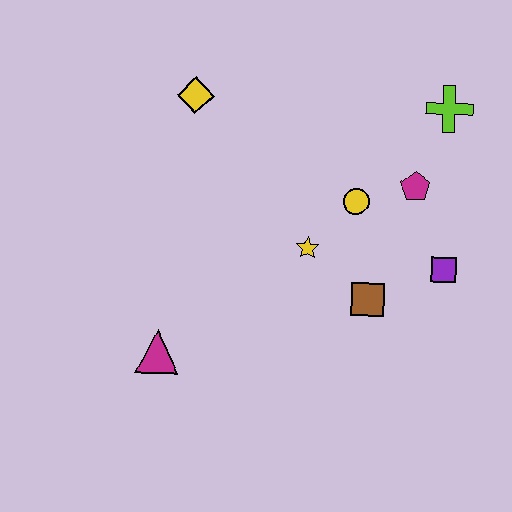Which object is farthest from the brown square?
The yellow diamond is farthest from the brown square.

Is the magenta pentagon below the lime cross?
Yes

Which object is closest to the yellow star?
The yellow circle is closest to the yellow star.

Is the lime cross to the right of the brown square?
Yes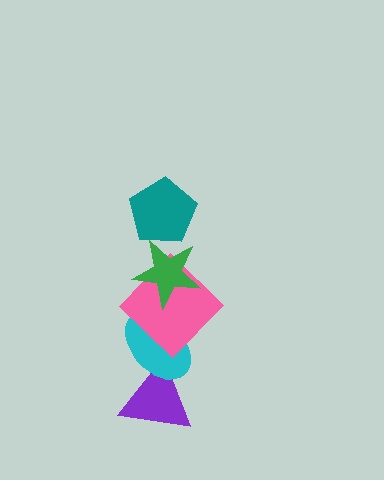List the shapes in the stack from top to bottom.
From top to bottom: the teal pentagon, the green star, the pink diamond, the cyan ellipse, the purple triangle.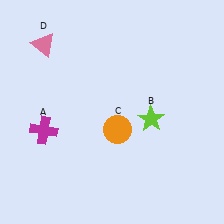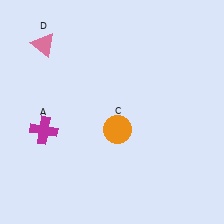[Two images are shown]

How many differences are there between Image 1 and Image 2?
There is 1 difference between the two images.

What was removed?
The lime star (B) was removed in Image 2.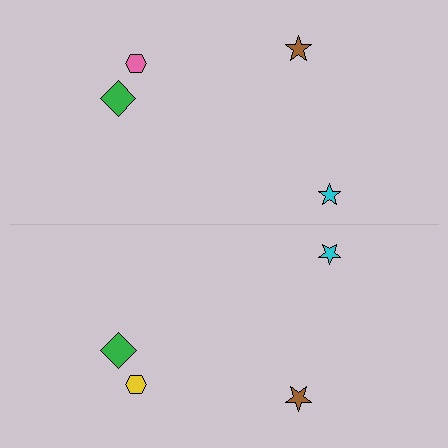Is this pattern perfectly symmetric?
No, the pattern is not perfectly symmetric. The yellow hexagon on the bottom side breaks the symmetry — its mirror counterpart is pink.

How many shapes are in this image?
There are 8 shapes in this image.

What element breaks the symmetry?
The yellow hexagon on the bottom side breaks the symmetry — its mirror counterpart is pink.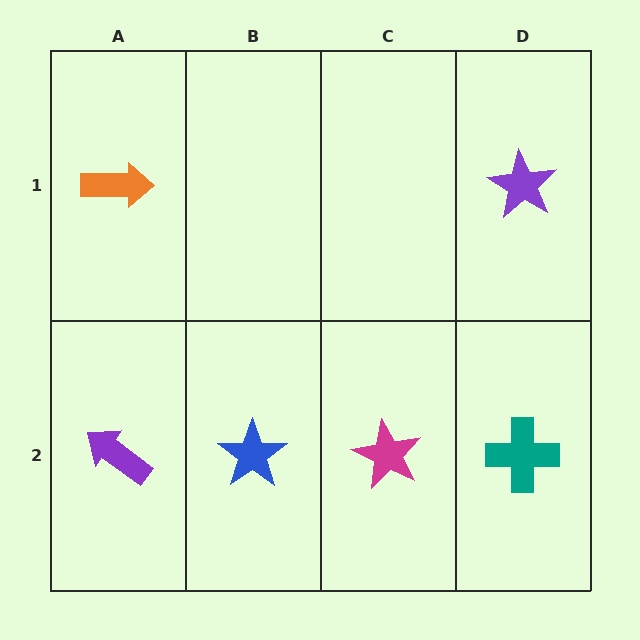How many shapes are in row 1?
2 shapes.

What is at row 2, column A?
A purple arrow.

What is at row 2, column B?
A blue star.